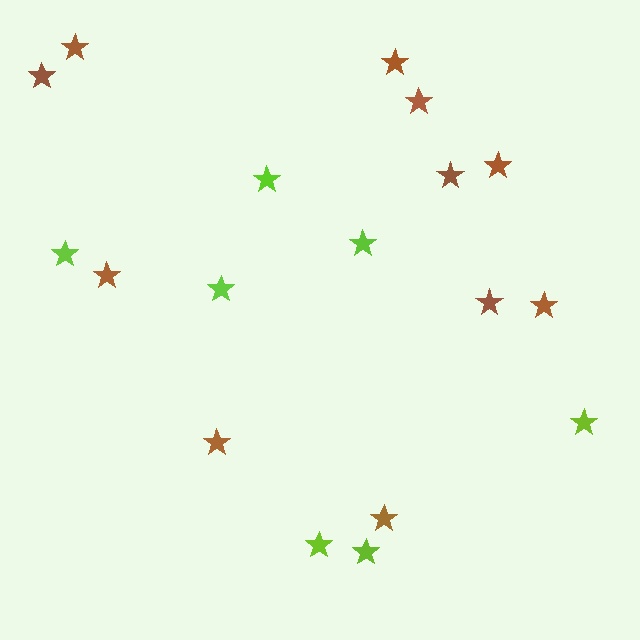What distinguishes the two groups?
There are 2 groups: one group of lime stars (7) and one group of brown stars (11).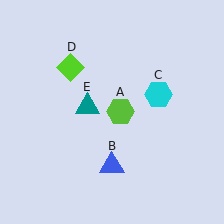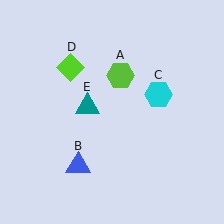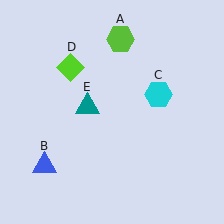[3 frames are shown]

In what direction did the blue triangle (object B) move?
The blue triangle (object B) moved left.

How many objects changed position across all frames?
2 objects changed position: lime hexagon (object A), blue triangle (object B).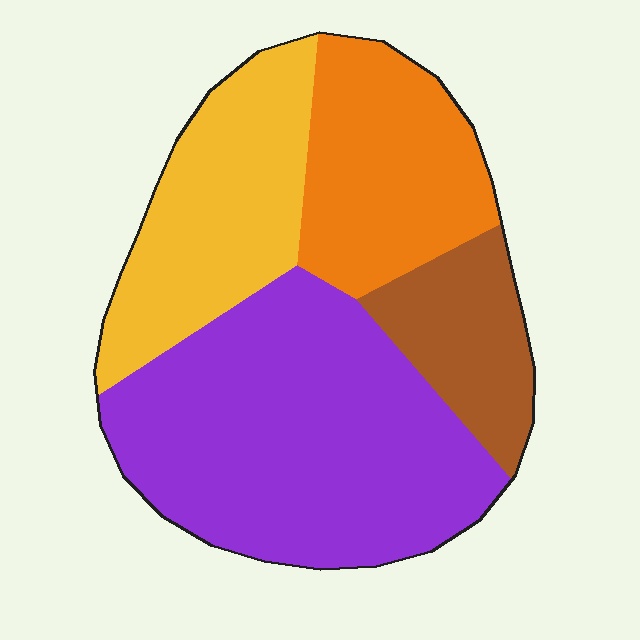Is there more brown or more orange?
Orange.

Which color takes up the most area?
Purple, at roughly 45%.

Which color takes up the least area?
Brown, at roughly 15%.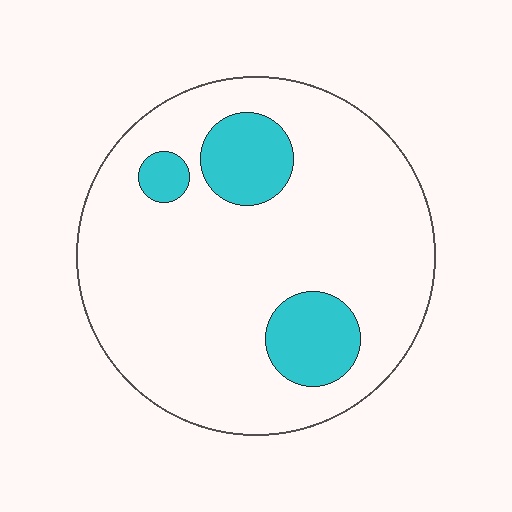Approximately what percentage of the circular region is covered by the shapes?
Approximately 15%.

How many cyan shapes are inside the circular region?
3.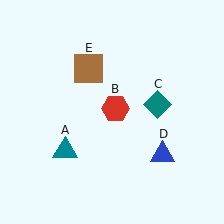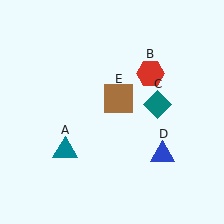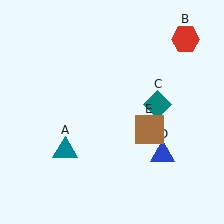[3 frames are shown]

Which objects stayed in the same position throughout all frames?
Teal triangle (object A) and teal diamond (object C) and blue triangle (object D) remained stationary.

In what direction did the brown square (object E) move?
The brown square (object E) moved down and to the right.